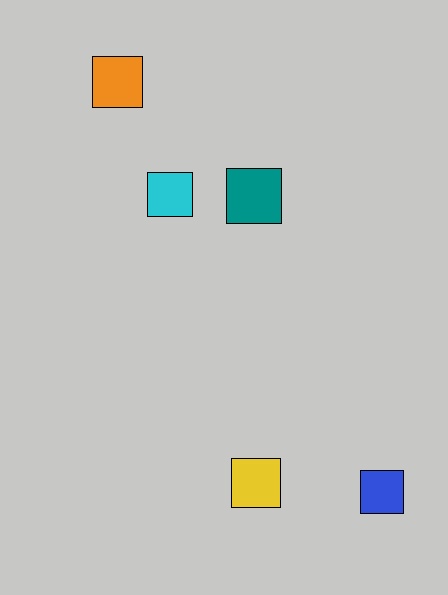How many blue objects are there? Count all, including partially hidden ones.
There is 1 blue object.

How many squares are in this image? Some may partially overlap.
There are 5 squares.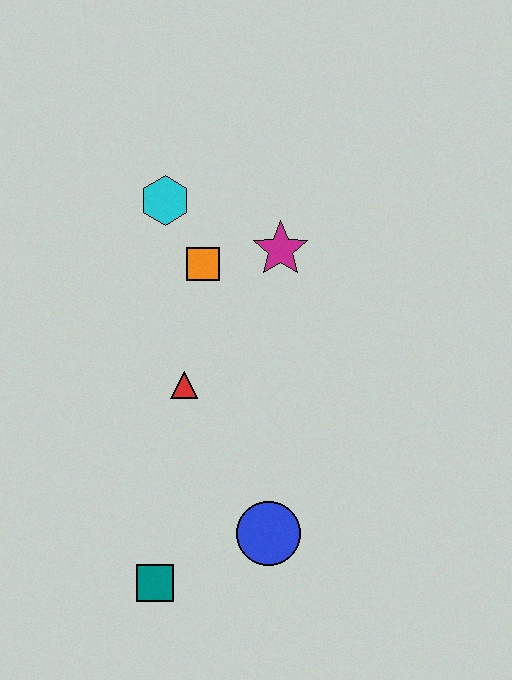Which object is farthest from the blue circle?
The cyan hexagon is farthest from the blue circle.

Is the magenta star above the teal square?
Yes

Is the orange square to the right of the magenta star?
No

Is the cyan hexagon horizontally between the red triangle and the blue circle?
No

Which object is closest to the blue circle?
The teal square is closest to the blue circle.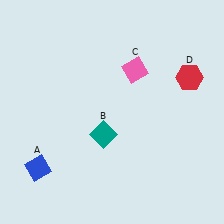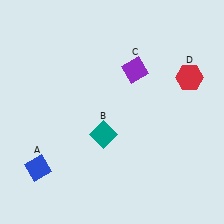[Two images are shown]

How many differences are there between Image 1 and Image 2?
There is 1 difference between the two images.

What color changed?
The diamond (C) changed from pink in Image 1 to purple in Image 2.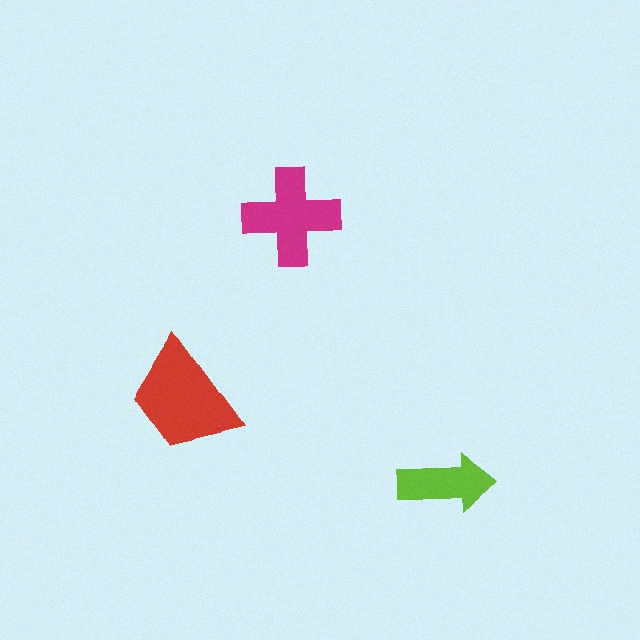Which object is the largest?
The red trapezoid.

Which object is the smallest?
The lime arrow.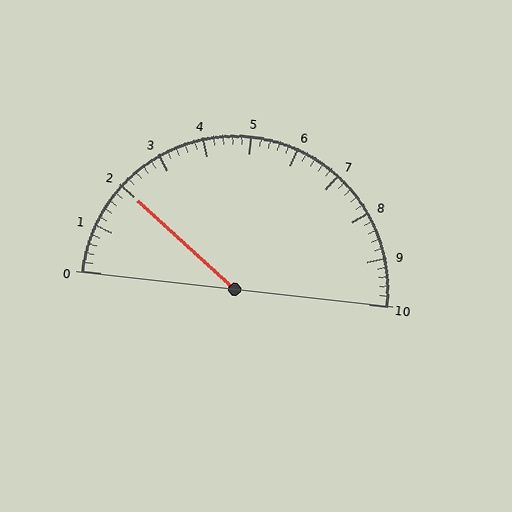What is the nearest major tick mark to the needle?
The nearest major tick mark is 2.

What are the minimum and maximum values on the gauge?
The gauge ranges from 0 to 10.